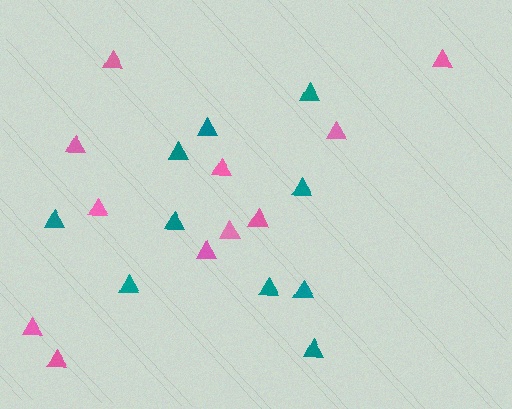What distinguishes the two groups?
There are 2 groups: one group of teal triangles (10) and one group of pink triangles (11).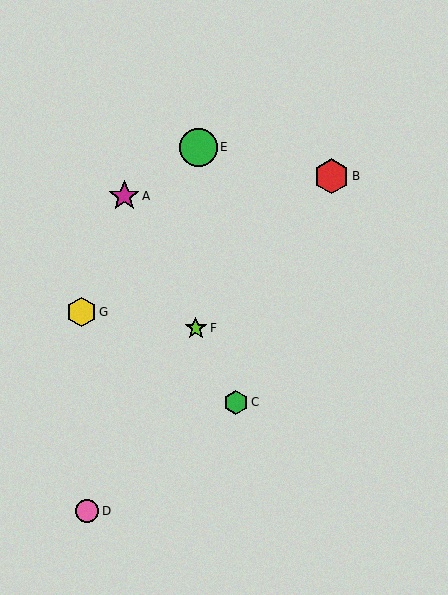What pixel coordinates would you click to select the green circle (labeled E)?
Click at (199, 147) to select the green circle E.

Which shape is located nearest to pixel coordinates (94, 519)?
The pink circle (labeled D) at (87, 511) is nearest to that location.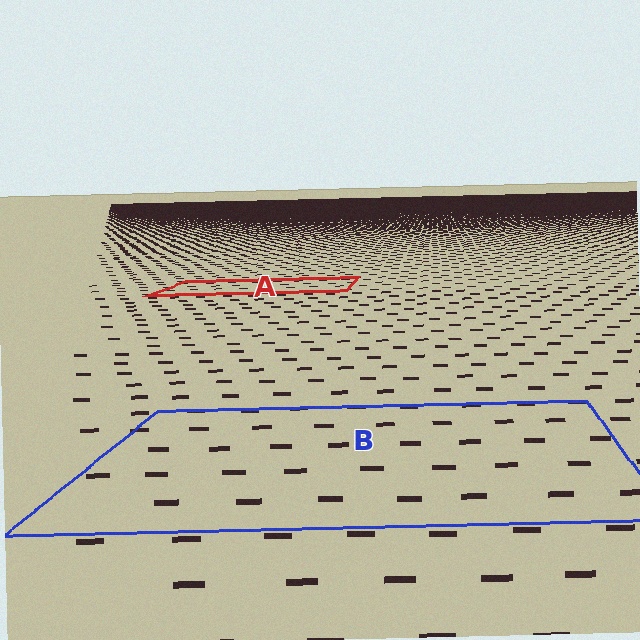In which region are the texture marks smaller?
The texture marks are smaller in region A, because it is farther away.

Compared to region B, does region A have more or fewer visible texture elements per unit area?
Region A has more texture elements per unit area — they are packed more densely because it is farther away.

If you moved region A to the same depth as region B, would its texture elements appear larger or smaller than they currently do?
They would appear larger. At a closer depth, the same texture elements are projected at a bigger on-screen size.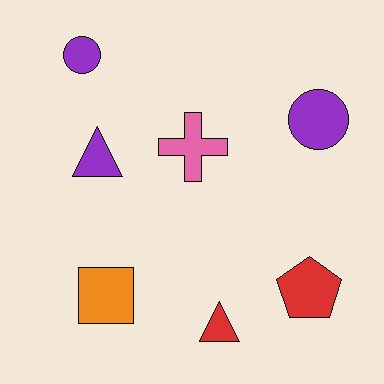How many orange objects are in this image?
There is 1 orange object.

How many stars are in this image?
There are no stars.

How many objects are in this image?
There are 7 objects.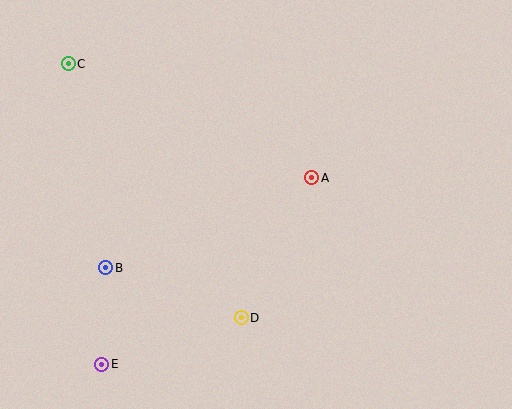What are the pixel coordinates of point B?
Point B is at (106, 268).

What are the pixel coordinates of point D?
Point D is at (241, 318).